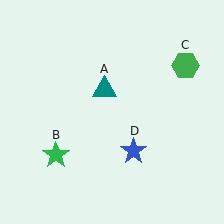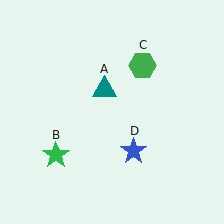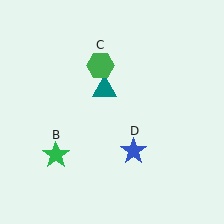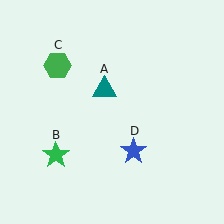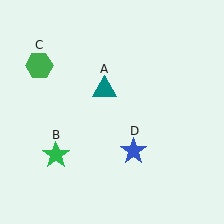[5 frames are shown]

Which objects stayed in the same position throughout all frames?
Teal triangle (object A) and green star (object B) and blue star (object D) remained stationary.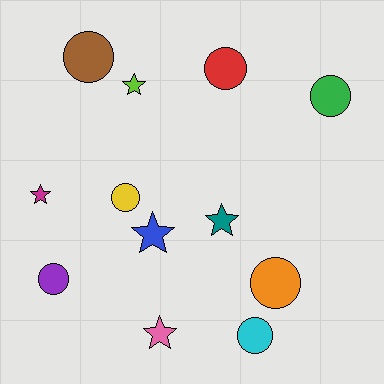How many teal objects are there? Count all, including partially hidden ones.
There is 1 teal object.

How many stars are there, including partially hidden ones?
There are 5 stars.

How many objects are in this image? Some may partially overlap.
There are 12 objects.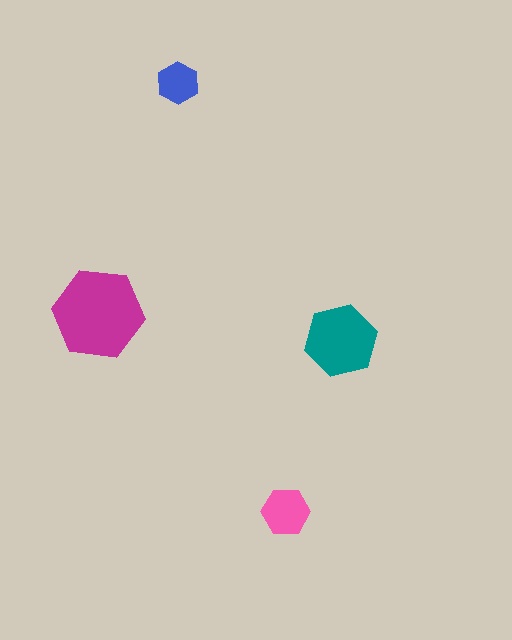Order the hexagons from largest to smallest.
the magenta one, the teal one, the pink one, the blue one.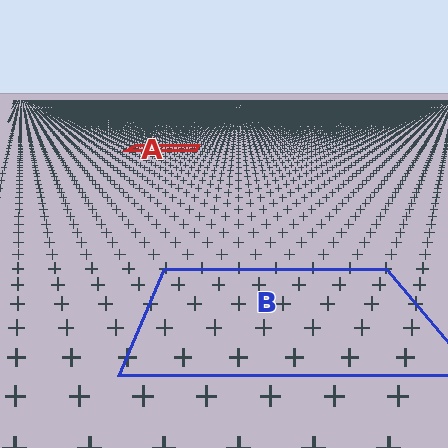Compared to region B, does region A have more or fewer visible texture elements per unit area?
Region A has more texture elements per unit area — they are packed more densely because it is farther away.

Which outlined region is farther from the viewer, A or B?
Region A is farther from the viewer — the texture elements inside it appear smaller and more densely packed.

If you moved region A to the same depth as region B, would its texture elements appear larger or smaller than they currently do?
They would appear larger. At a closer depth, the same texture elements are projected at a bigger on-screen size.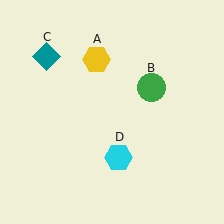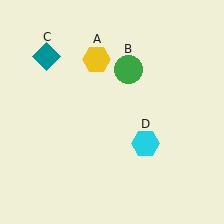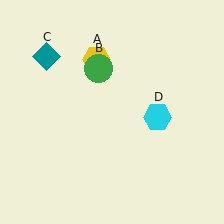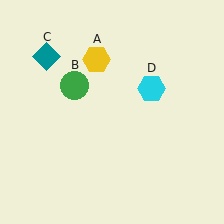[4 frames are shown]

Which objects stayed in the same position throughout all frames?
Yellow hexagon (object A) and teal diamond (object C) remained stationary.